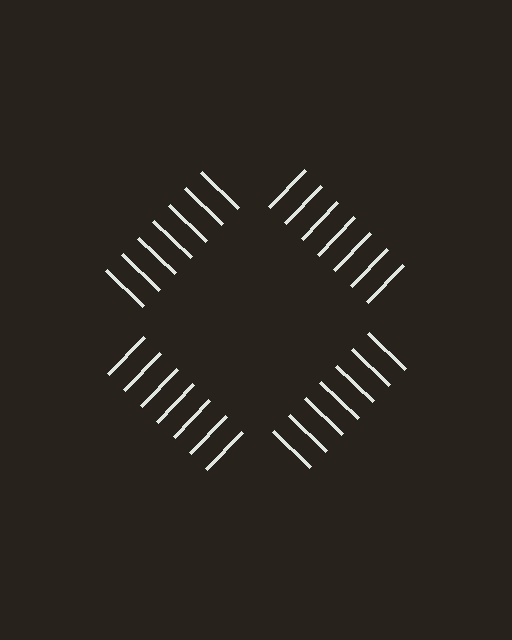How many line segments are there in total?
28 — 7 along each of the 4 edges.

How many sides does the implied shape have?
4 sides — the line-ends trace a square.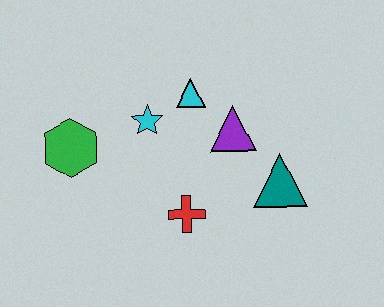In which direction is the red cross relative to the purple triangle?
The red cross is below the purple triangle.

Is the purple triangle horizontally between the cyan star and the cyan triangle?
No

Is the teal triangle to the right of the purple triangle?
Yes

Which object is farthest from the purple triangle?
The green hexagon is farthest from the purple triangle.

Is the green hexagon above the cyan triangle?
No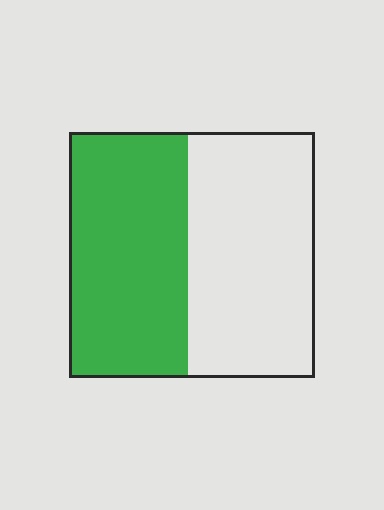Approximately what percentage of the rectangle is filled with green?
Approximately 50%.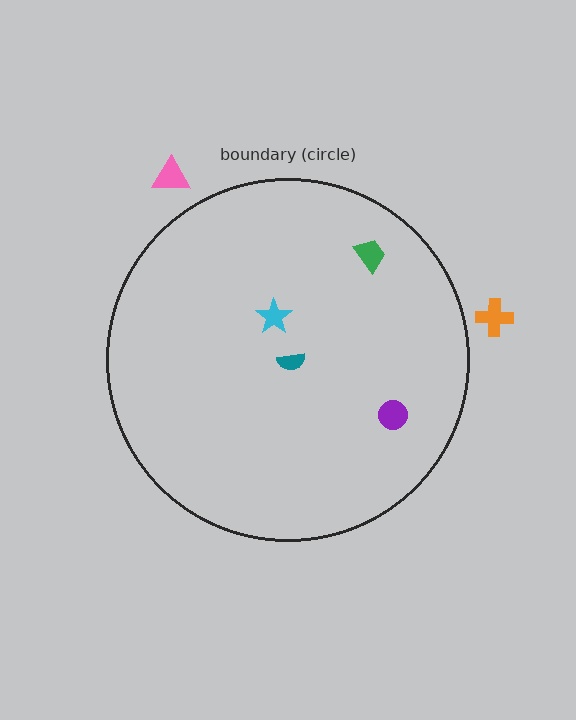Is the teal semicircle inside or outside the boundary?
Inside.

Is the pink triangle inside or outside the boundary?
Outside.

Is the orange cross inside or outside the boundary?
Outside.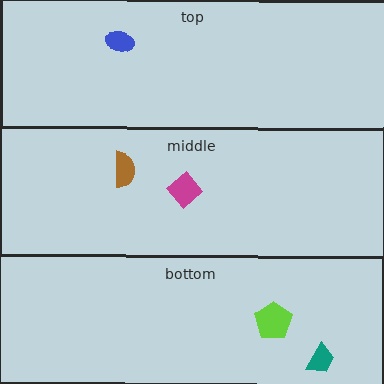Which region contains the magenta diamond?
The middle region.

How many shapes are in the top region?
1.